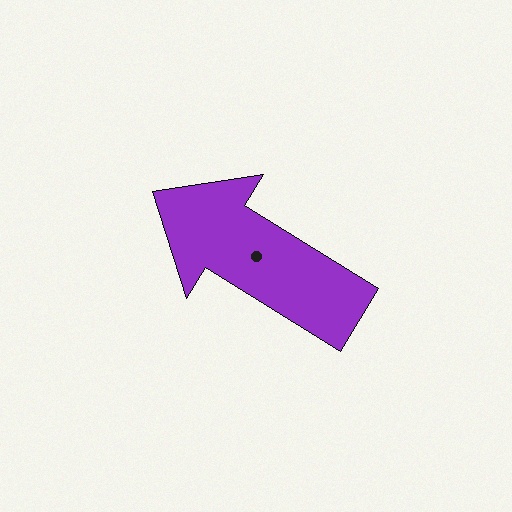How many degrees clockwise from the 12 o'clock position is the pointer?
Approximately 302 degrees.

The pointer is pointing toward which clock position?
Roughly 10 o'clock.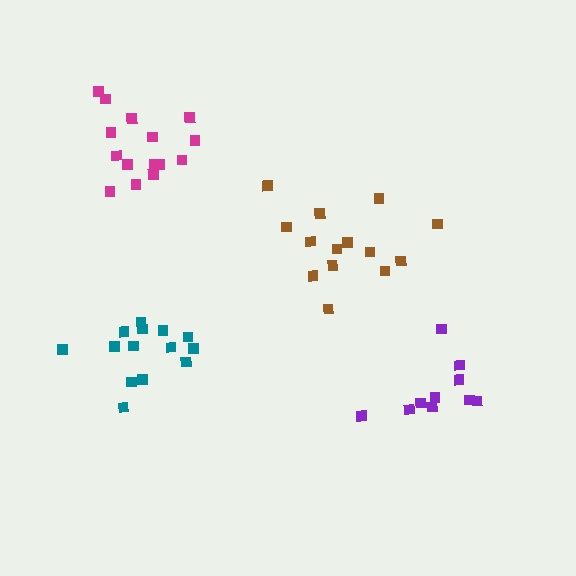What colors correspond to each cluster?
The clusters are colored: purple, brown, teal, magenta.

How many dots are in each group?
Group 1: 10 dots, Group 2: 14 dots, Group 3: 14 dots, Group 4: 15 dots (53 total).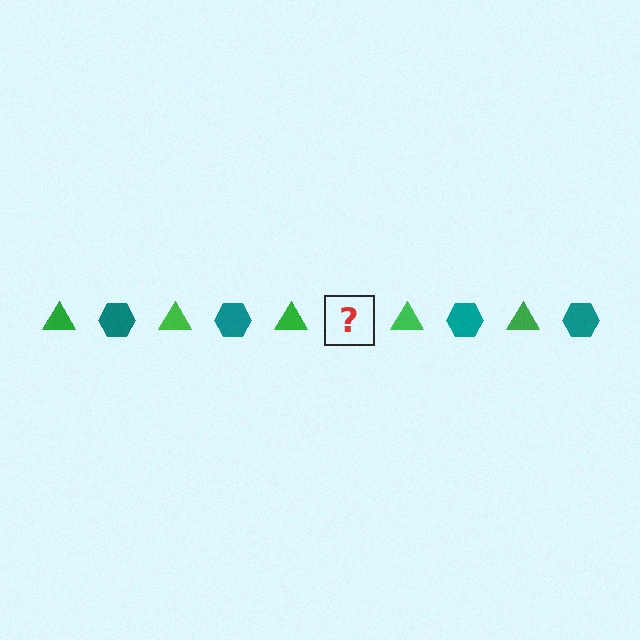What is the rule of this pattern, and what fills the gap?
The rule is that the pattern alternates between green triangle and teal hexagon. The gap should be filled with a teal hexagon.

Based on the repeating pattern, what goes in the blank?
The blank should be a teal hexagon.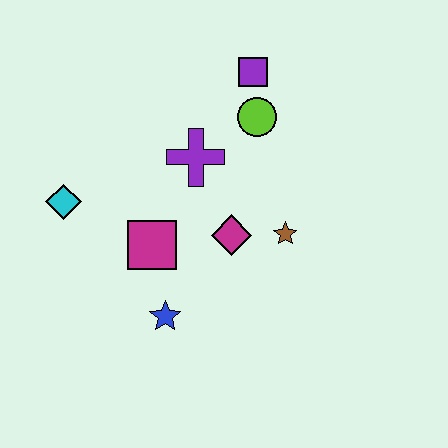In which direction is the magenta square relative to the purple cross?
The magenta square is below the purple cross.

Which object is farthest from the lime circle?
The blue star is farthest from the lime circle.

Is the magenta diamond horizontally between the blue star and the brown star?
Yes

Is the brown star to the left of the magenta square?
No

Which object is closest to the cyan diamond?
The magenta square is closest to the cyan diamond.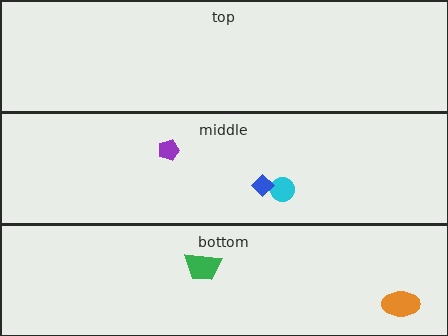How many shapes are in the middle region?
3.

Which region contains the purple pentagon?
The middle region.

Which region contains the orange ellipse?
The bottom region.